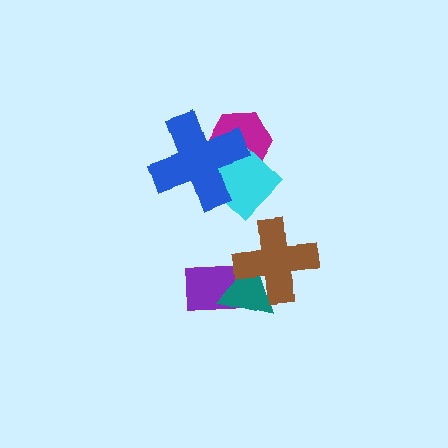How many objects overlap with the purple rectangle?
2 objects overlap with the purple rectangle.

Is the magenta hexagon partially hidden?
Yes, it is partially covered by another shape.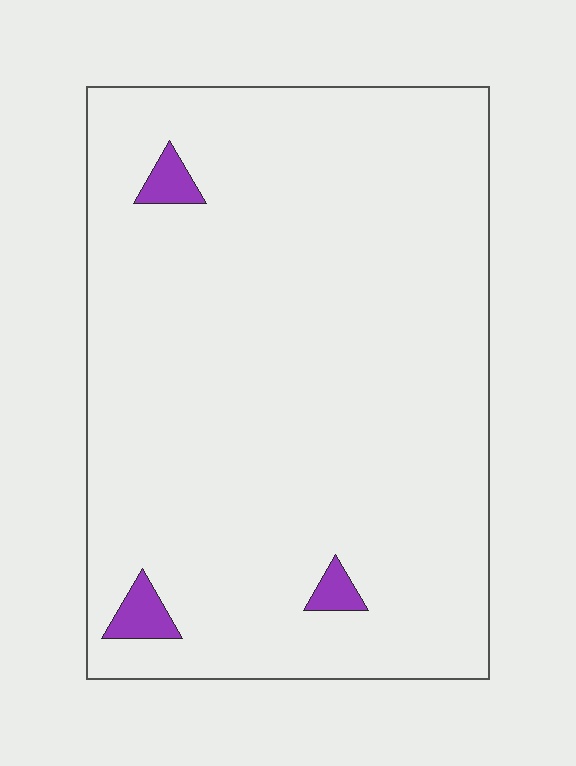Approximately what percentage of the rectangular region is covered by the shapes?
Approximately 5%.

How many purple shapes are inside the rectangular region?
3.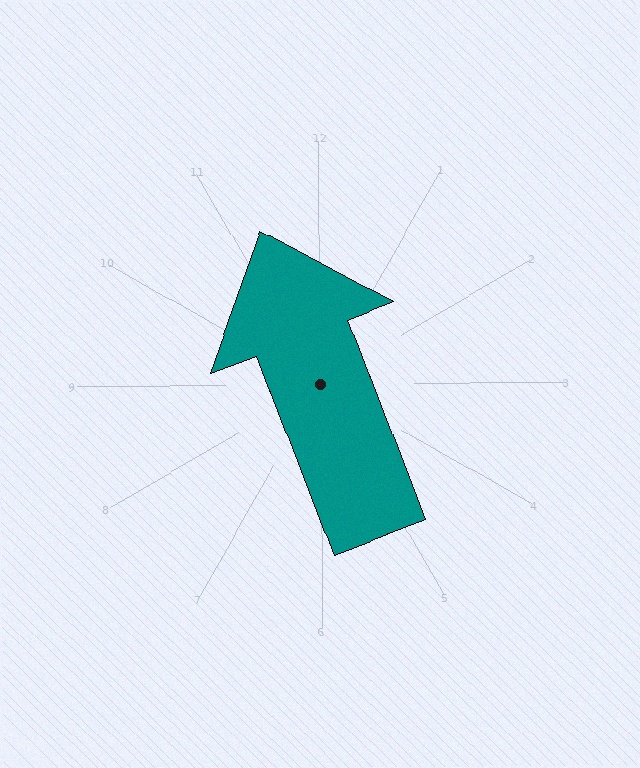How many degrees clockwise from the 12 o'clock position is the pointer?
Approximately 339 degrees.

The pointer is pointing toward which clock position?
Roughly 11 o'clock.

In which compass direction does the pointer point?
North.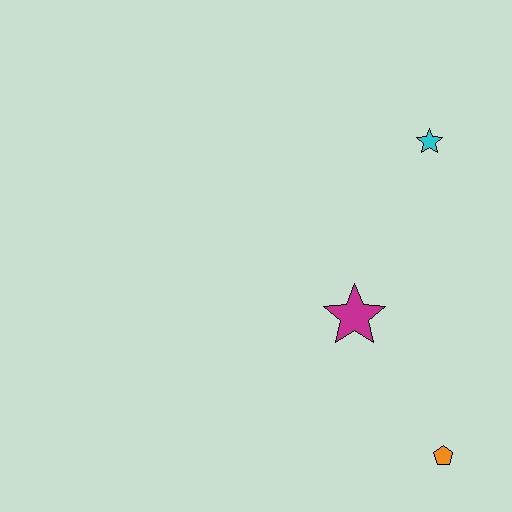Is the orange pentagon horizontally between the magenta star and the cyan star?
No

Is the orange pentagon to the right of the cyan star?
Yes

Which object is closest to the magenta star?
The orange pentagon is closest to the magenta star.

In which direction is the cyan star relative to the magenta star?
The cyan star is above the magenta star.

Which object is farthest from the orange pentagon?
The cyan star is farthest from the orange pentagon.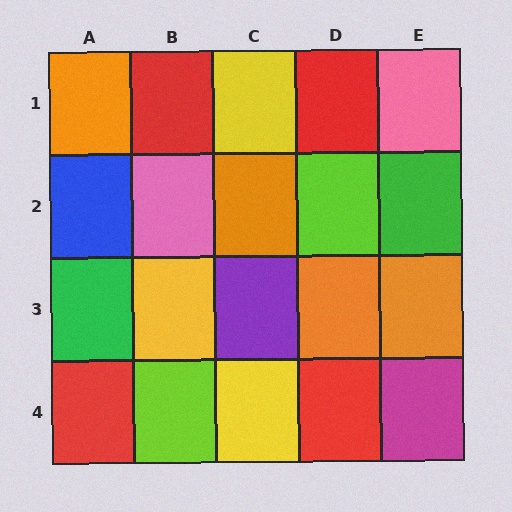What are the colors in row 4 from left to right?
Red, lime, yellow, red, magenta.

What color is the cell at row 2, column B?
Pink.